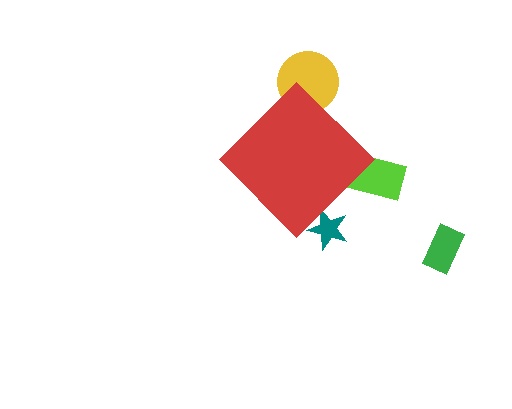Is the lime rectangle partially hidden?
Yes, the lime rectangle is partially hidden behind the red diamond.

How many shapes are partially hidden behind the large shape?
3 shapes are partially hidden.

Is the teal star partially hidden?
Yes, the teal star is partially hidden behind the red diamond.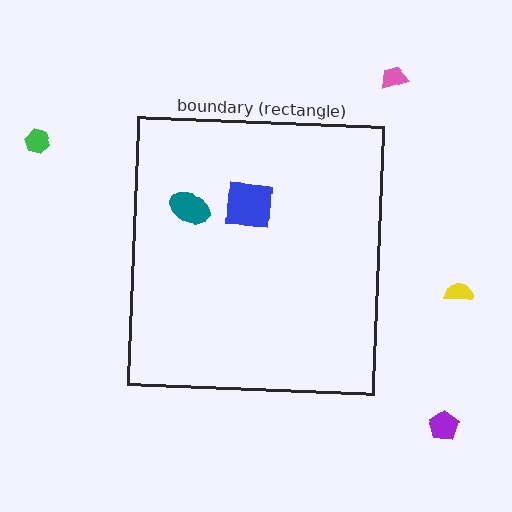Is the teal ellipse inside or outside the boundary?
Inside.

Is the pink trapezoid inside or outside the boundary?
Outside.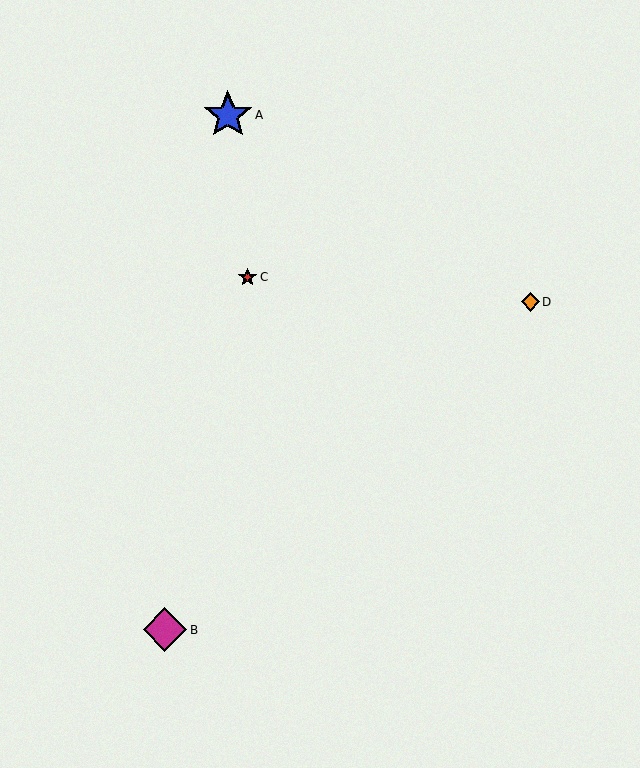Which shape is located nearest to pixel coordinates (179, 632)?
The magenta diamond (labeled B) at (165, 630) is nearest to that location.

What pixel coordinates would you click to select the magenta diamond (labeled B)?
Click at (165, 630) to select the magenta diamond B.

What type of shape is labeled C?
Shape C is a red star.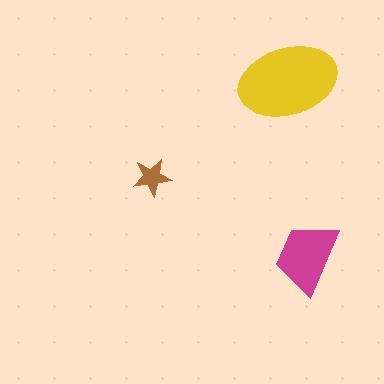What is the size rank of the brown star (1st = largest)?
3rd.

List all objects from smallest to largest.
The brown star, the magenta trapezoid, the yellow ellipse.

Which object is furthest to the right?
The magenta trapezoid is rightmost.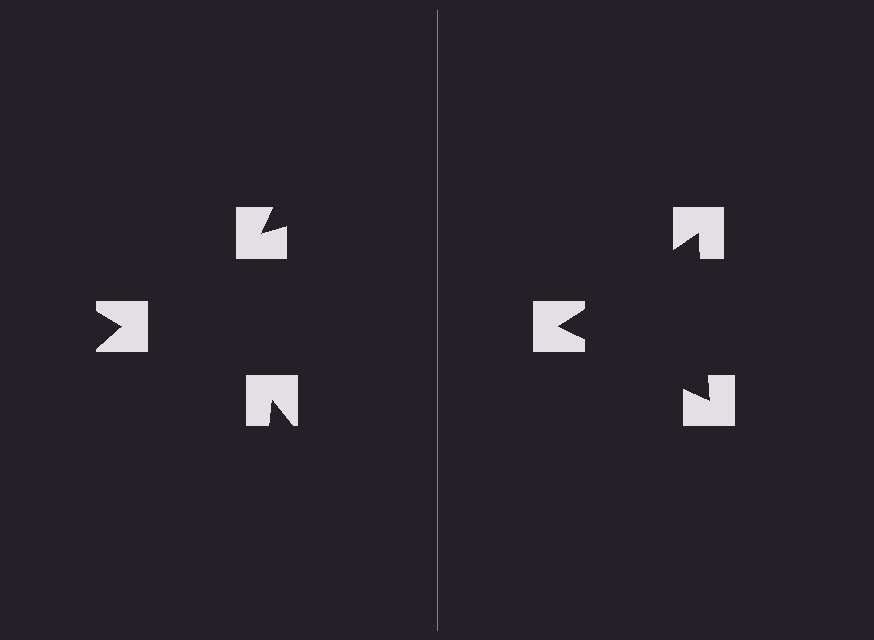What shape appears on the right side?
An illusory triangle.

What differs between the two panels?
The notched squares are positioned identically on both sides; only the wedge orientations differ. On the right they align to a triangle; on the left they are misaligned.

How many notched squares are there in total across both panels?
6 — 3 on each side.